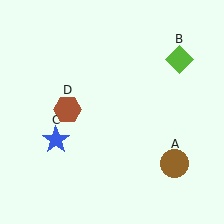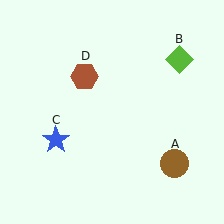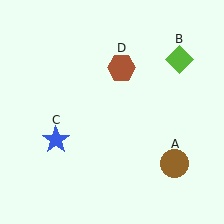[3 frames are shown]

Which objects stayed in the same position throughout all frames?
Brown circle (object A) and lime diamond (object B) and blue star (object C) remained stationary.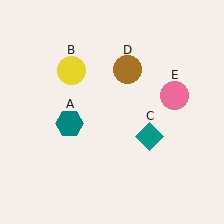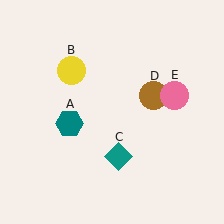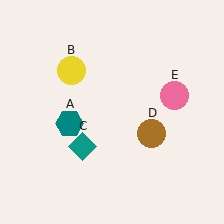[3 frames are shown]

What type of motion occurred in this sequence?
The teal diamond (object C), brown circle (object D) rotated clockwise around the center of the scene.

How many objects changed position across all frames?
2 objects changed position: teal diamond (object C), brown circle (object D).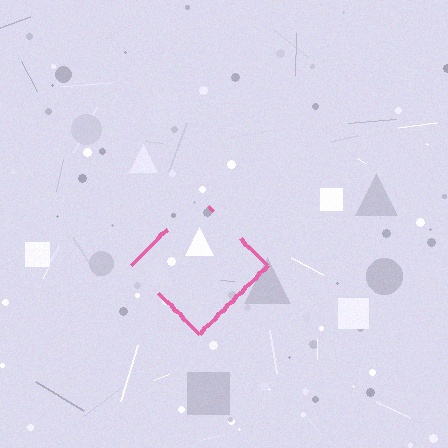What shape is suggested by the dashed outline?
The dashed outline suggests a diamond.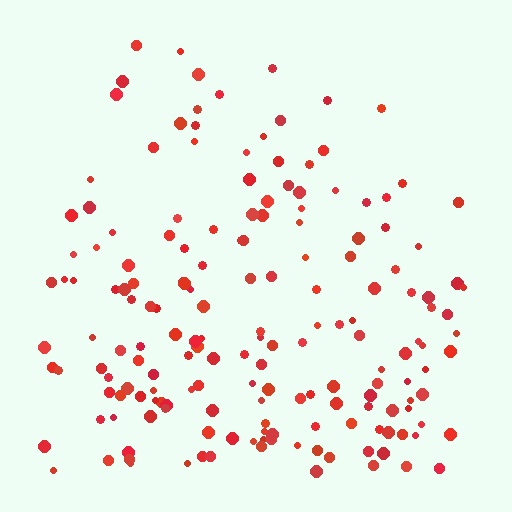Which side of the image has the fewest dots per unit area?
The top.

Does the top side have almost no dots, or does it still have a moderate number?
Still a moderate number, just noticeably fewer than the bottom.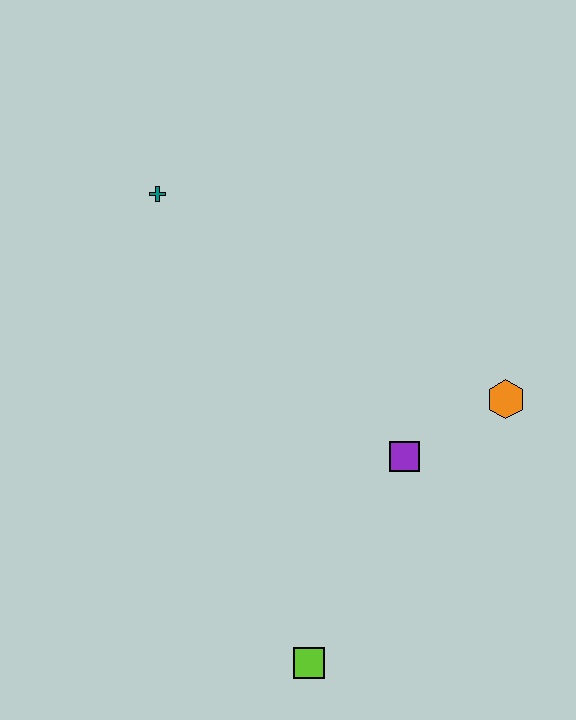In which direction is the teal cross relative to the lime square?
The teal cross is above the lime square.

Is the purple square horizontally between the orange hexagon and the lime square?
Yes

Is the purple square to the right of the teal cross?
Yes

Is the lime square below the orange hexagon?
Yes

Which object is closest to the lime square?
The purple square is closest to the lime square.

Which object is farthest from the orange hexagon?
The teal cross is farthest from the orange hexagon.